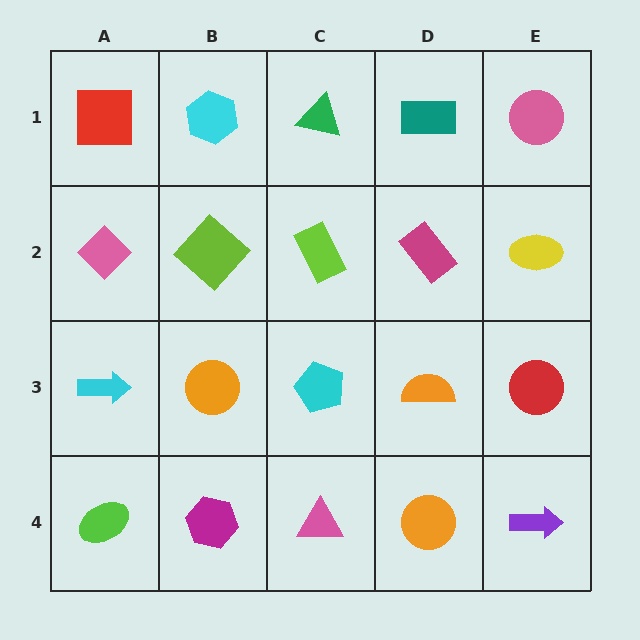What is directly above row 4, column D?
An orange semicircle.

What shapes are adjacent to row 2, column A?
A red square (row 1, column A), a cyan arrow (row 3, column A), a lime diamond (row 2, column B).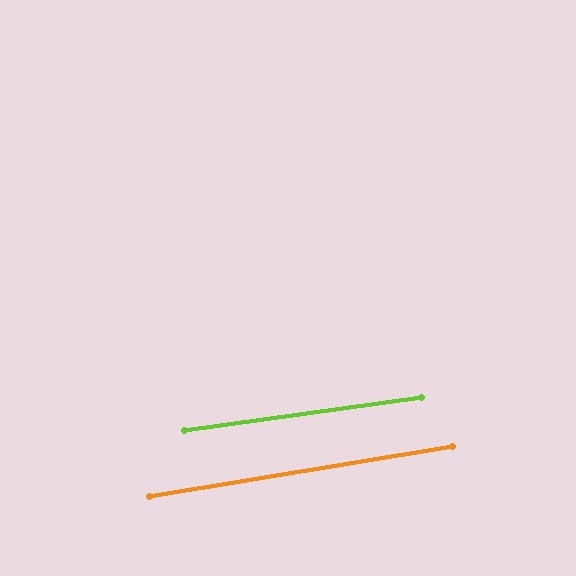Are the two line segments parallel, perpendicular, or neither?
Parallel — their directions differ by only 1.3°.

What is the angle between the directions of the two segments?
Approximately 1 degree.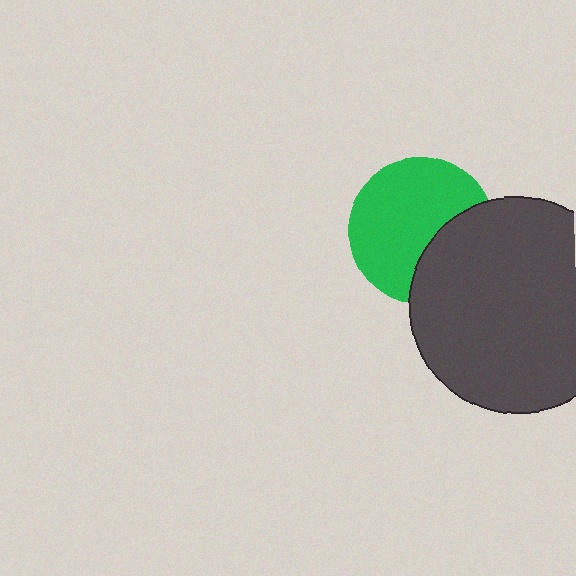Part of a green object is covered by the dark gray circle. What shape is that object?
It is a circle.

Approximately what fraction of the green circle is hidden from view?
Roughly 33% of the green circle is hidden behind the dark gray circle.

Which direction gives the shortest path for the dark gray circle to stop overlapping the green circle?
Moving right gives the shortest separation.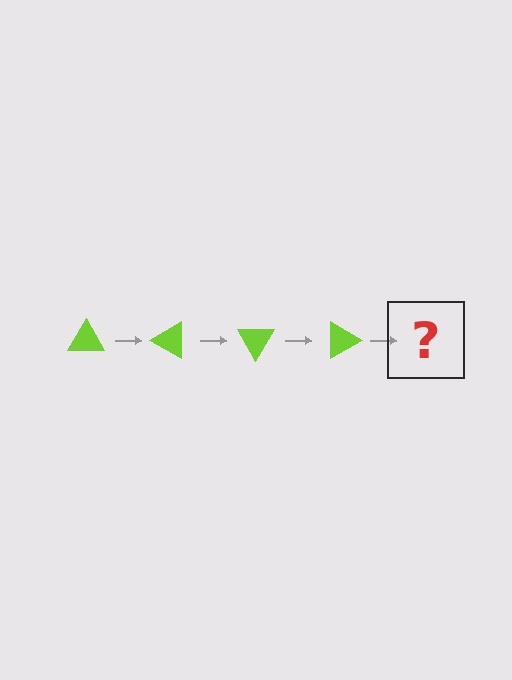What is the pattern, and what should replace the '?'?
The pattern is that the triangle rotates 30 degrees each step. The '?' should be a lime triangle rotated 120 degrees.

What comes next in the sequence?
The next element should be a lime triangle rotated 120 degrees.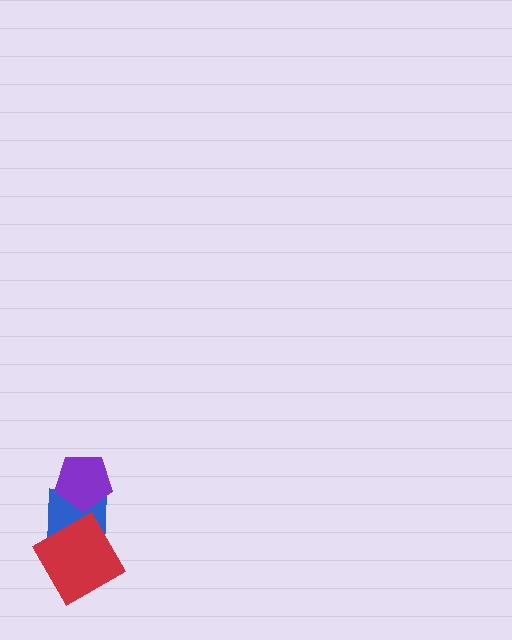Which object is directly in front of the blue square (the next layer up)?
The red square is directly in front of the blue square.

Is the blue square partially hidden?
Yes, it is partially covered by another shape.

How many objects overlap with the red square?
1 object overlaps with the red square.